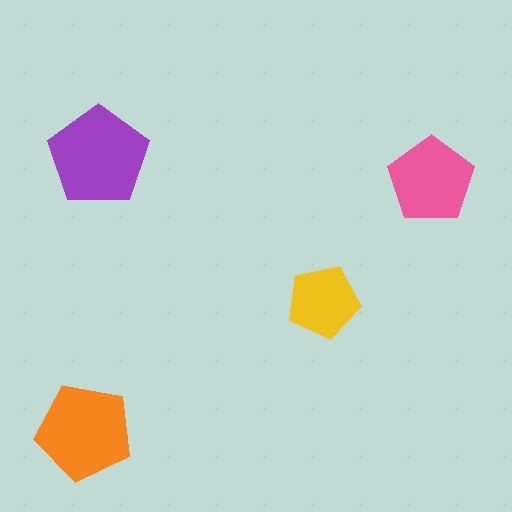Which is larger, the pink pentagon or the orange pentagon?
The orange one.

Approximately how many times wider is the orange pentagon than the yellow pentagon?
About 1.5 times wider.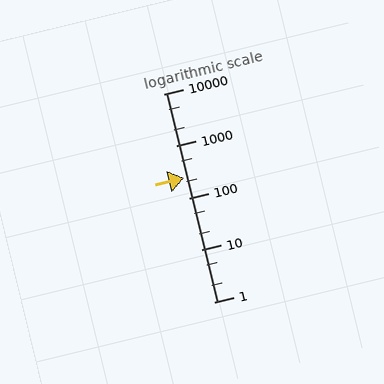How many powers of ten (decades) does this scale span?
The scale spans 4 decades, from 1 to 10000.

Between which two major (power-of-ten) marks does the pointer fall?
The pointer is between 100 and 1000.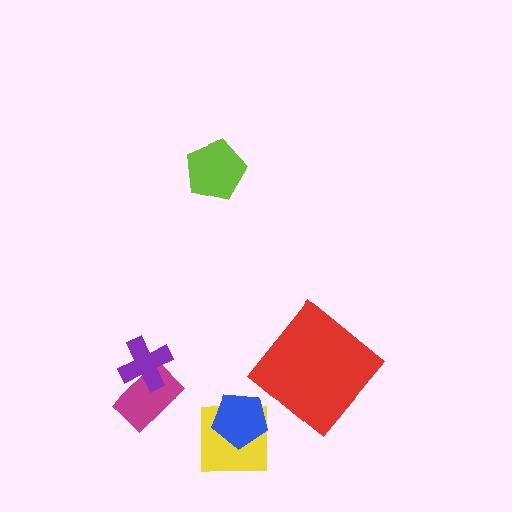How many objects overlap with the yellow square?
1 object overlaps with the yellow square.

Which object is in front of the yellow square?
The blue pentagon is in front of the yellow square.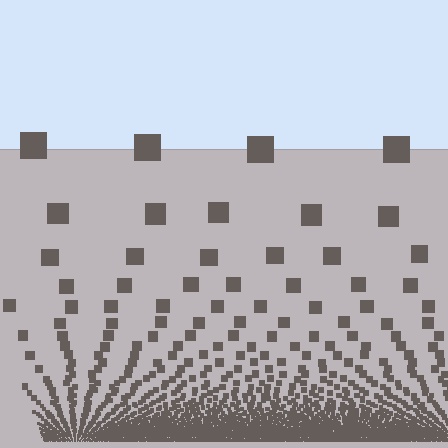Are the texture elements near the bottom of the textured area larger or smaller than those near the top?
Smaller. The gradient is inverted — elements near the bottom are smaller and denser.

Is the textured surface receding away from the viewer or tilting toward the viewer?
The surface appears to tilt toward the viewer. Texture elements get larger and sparser toward the top.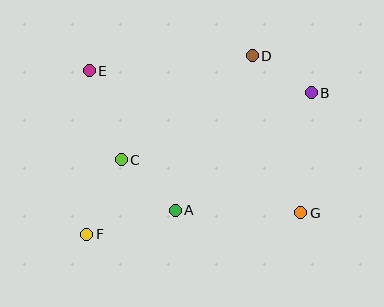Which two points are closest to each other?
Points B and D are closest to each other.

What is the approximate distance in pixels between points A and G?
The distance between A and G is approximately 126 pixels.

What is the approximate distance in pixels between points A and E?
The distance between A and E is approximately 164 pixels.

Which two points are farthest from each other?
Points B and F are farthest from each other.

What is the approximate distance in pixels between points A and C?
The distance between A and C is approximately 74 pixels.